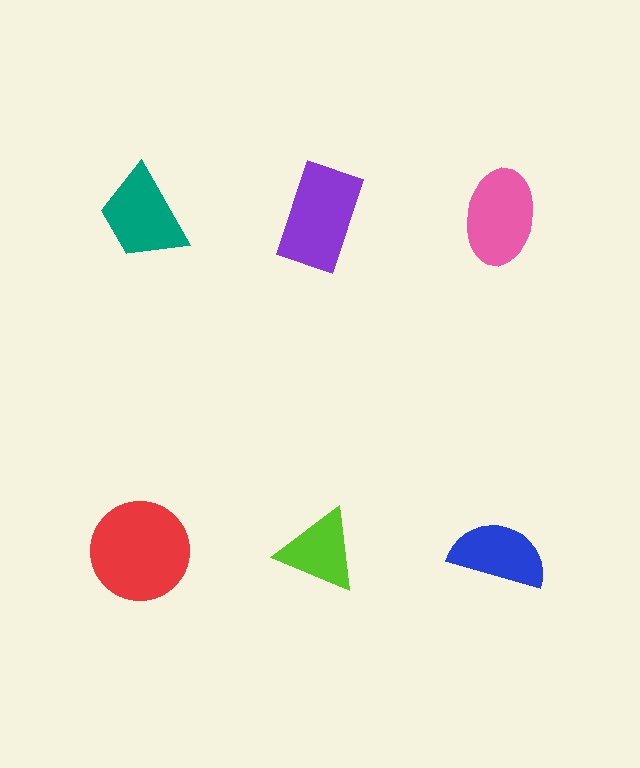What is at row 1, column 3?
A pink ellipse.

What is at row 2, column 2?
A lime triangle.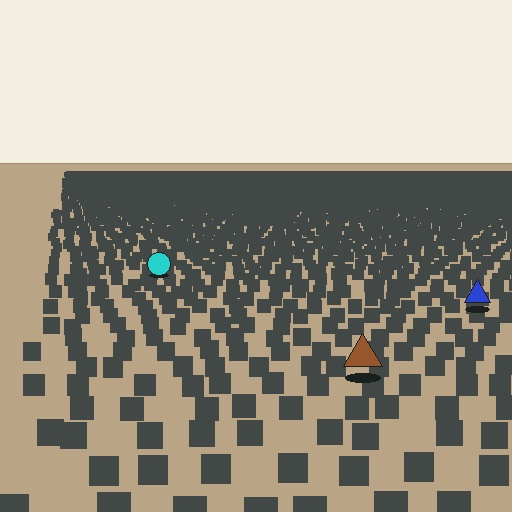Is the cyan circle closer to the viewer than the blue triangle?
No. The blue triangle is closer — you can tell from the texture gradient: the ground texture is coarser near it.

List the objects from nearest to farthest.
From nearest to farthest: the brown triangle, the blue triangle, the cyan circle.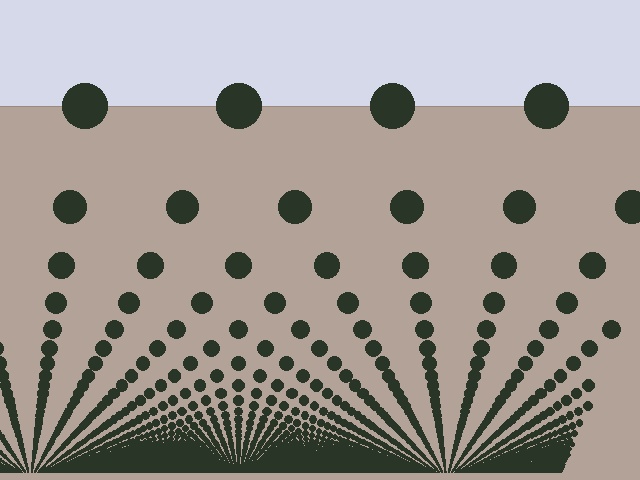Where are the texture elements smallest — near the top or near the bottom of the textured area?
Near the bottom.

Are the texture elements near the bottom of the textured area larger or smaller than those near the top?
Smaller. The gradient is inverted — elements near the bottom are smaller and denser.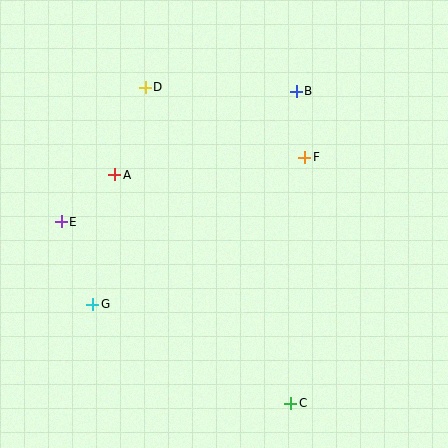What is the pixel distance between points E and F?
The distance between E and F is 252 pixels.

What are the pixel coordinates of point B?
Point B is at (296, 91).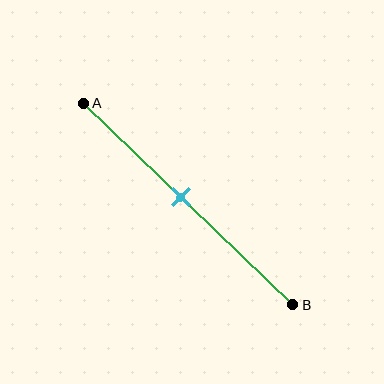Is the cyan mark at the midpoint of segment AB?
No, the mark is at about 45% from A, not at the 50% midpoint.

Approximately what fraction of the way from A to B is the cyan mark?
The cyan mark is approximately 45% of the way from A to B.